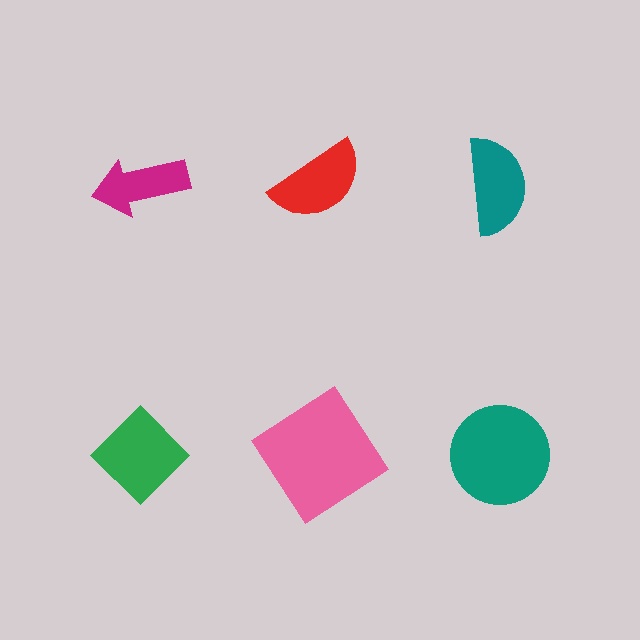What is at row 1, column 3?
A teal semicircle.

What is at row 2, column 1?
A green diamond.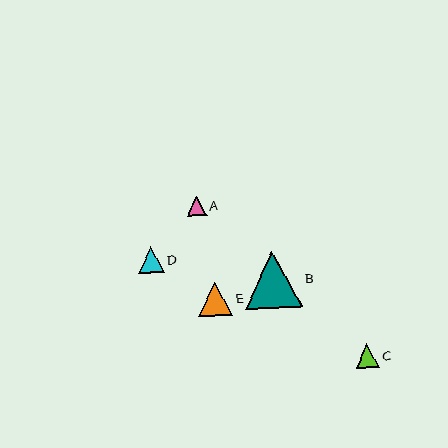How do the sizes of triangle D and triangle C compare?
Triangle D and triangle C are approximately the same size.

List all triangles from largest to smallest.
From largest to smallest: B, E, D, C, A.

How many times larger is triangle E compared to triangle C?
Triangle E is approximately 1.4 times the size of triangle C.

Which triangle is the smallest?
Triangle A is the smallest with a size of approximately 20 pixels.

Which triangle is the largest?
Triangle B is the largest with a size of approximately 57 pixels.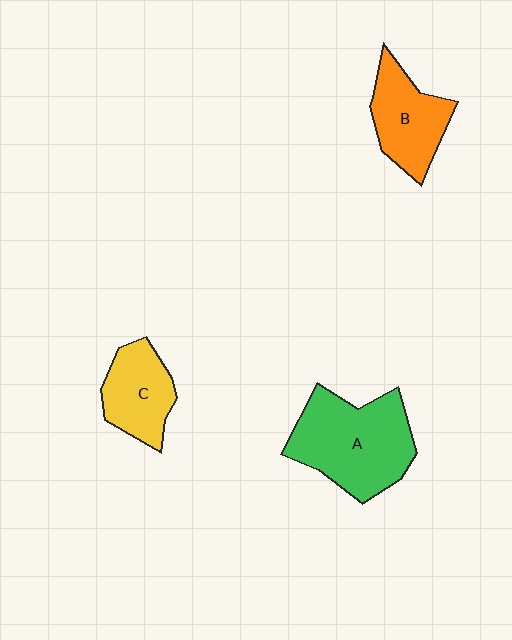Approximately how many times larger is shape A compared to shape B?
Approximately 1.6 times.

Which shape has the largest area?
Shape A (green).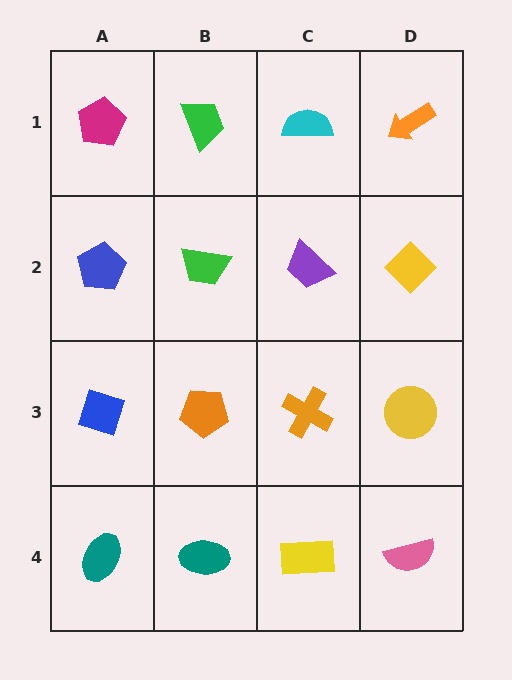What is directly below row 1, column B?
A green trapezoid.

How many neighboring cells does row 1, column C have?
3.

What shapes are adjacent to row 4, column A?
A blue diamond (row 3, column A), a teal ellipse (row 4, column B).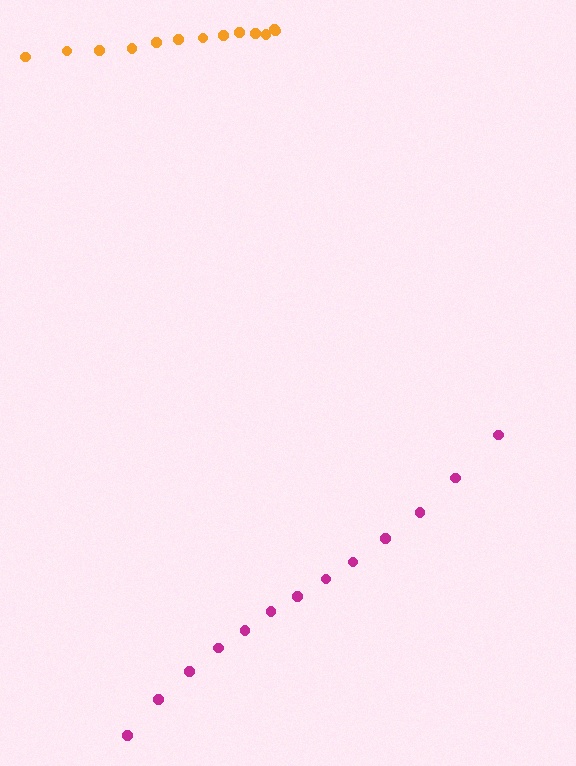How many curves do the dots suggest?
There are 2 distinct paths.